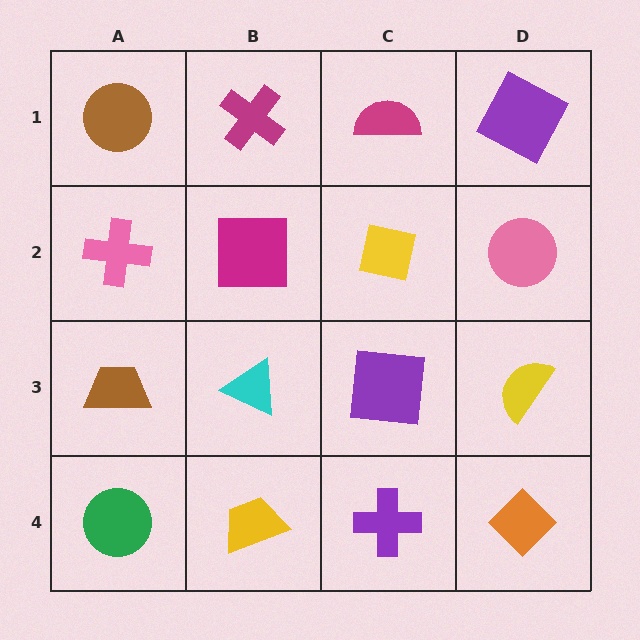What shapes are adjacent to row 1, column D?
A pink circle (row 2, column D), a magenta semicircle (row 1, column C).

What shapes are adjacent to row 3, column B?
A magenta square (row 2, column B), a yellow trapezoid (row 4, column B), a brown trapezoid (row 3, column A), a purple square (row 3, column C).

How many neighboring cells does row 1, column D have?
2.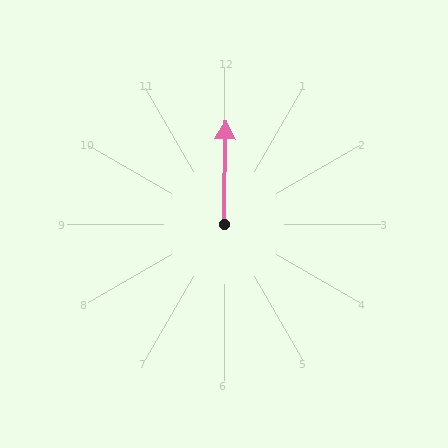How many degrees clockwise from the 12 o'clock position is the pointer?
Approximately 1 degrees.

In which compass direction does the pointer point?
North.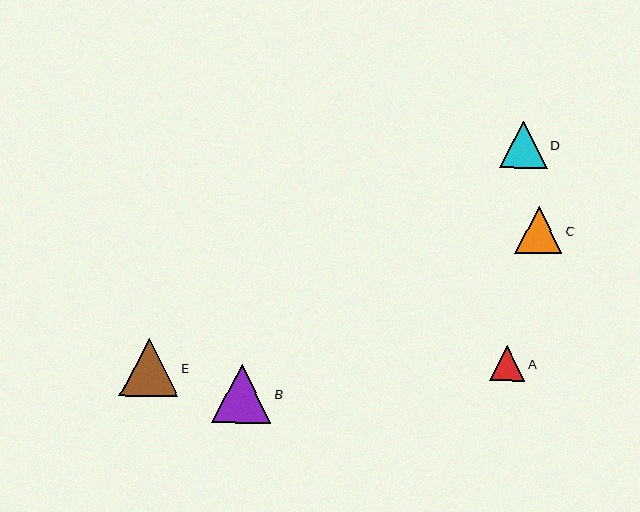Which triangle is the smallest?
Triangle A is the smallest with a size of approximately 35 pixels.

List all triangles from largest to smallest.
From largest to smallest: B, E, C, D, A.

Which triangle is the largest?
Triangle B is the largest with a size of approximately 59 pixels.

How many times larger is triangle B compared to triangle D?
Triangle B is approximately 1.2 times the size of triangle D.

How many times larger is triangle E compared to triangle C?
Triangle E is approximately 1.2 times the size of triangle C.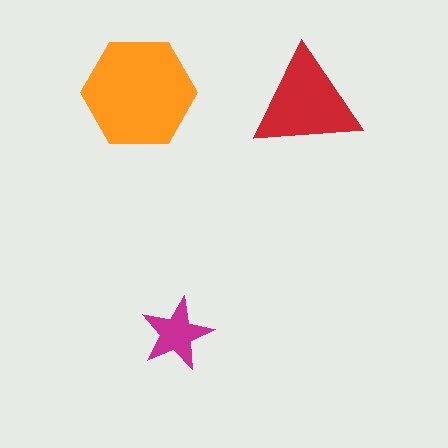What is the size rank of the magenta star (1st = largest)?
3rd.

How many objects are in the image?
There are 3 objects in the image.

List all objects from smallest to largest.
The magenta star, the red triangle, the orange hexagon.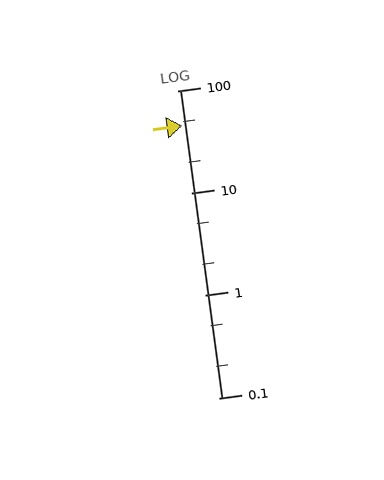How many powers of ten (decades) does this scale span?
The scale spans 3 decades, from 0.1 to 100.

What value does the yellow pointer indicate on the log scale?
The pointer indicates approximately 45.